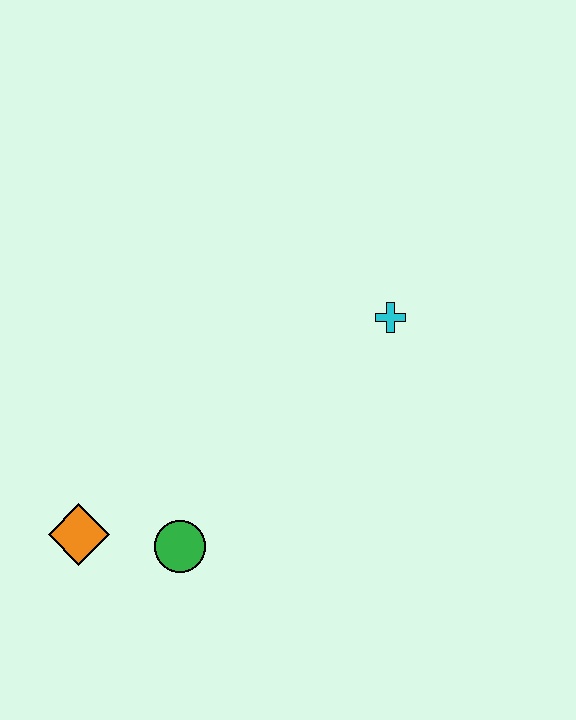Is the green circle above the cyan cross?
No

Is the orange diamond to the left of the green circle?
Yes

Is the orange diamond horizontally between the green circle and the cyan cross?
No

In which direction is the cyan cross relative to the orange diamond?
The cyan cross is to the right of the orange diamond.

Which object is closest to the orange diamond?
The green circle is closest to the orange diamond.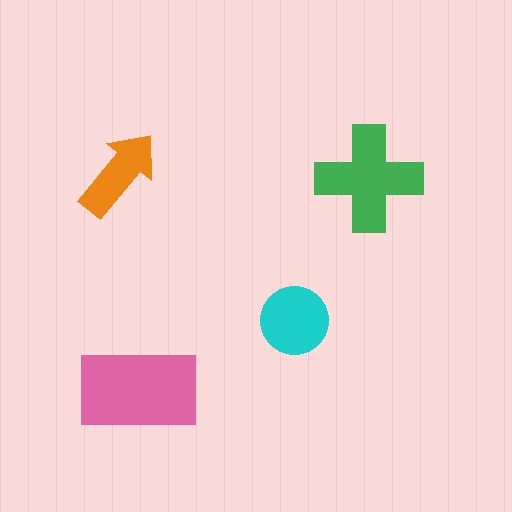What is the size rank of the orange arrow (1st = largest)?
4th.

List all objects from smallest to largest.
The orange arrow, the cyan circle, the green cross, the pink rectangle.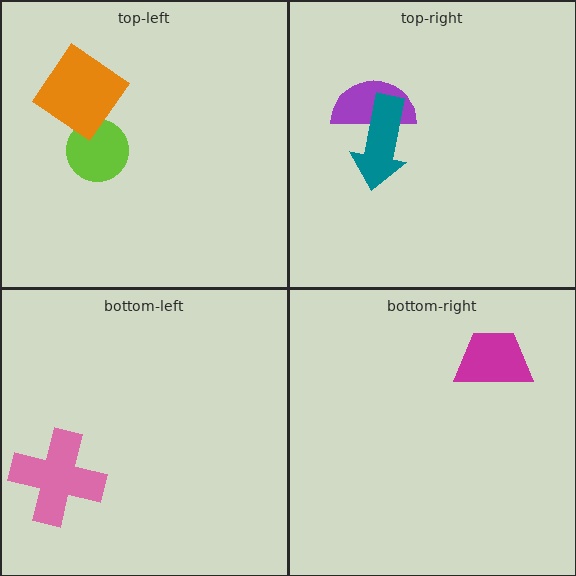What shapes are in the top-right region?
The purple semicircle, the teal arrow.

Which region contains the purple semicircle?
The top-right region.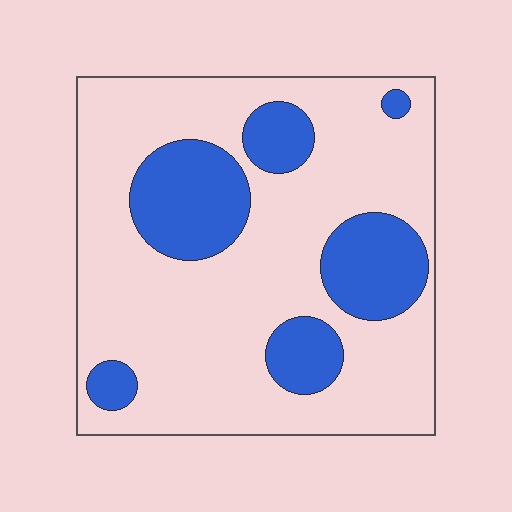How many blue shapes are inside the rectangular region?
6.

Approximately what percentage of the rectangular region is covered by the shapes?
Approximately 25%.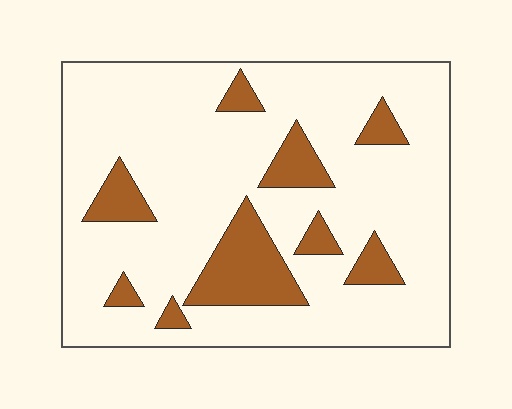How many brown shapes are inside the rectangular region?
9.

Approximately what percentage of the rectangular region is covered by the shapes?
Approximately 15%.